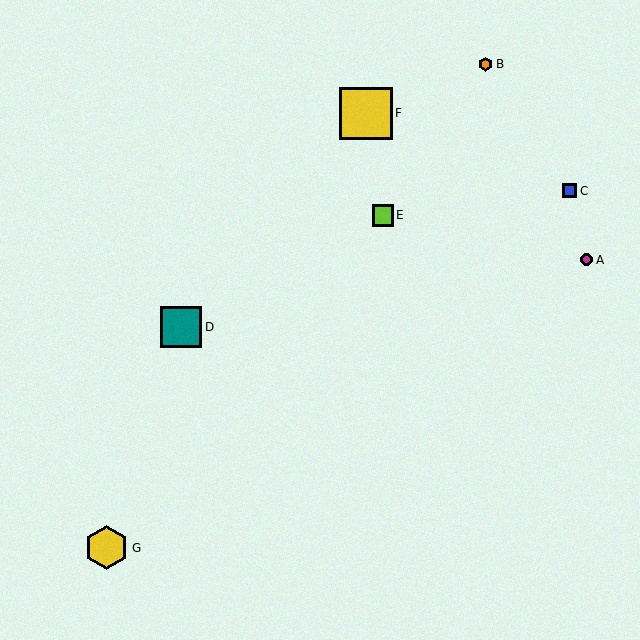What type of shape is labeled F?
Shape F is a yellow square.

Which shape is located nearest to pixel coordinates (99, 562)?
The yellow hexagon (labeled G) at (107, 548) is nearest to that location.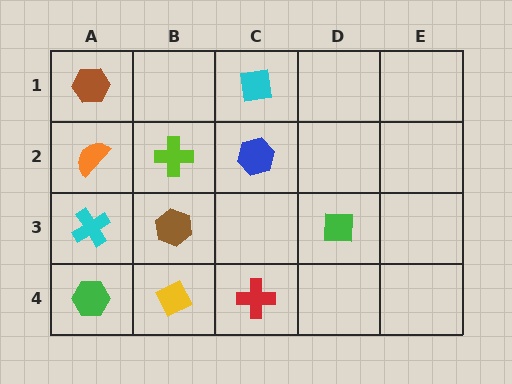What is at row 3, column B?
A brown hexagon.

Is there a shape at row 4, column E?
No, that cell is empty.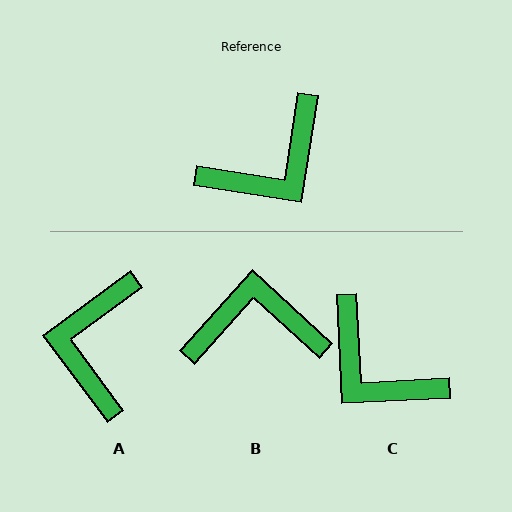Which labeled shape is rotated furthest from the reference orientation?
B, about 147 degrees away.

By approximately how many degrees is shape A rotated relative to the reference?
Approximately 135 degrees clockwise.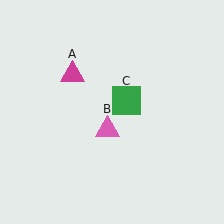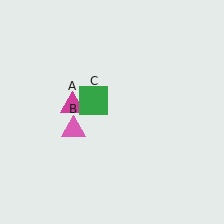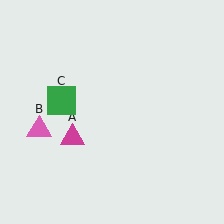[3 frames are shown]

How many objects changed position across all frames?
3 objects changed position: magenta triangle (object A), pink triangle (object B), green square (object C).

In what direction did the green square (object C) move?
The green square (object C) moved left.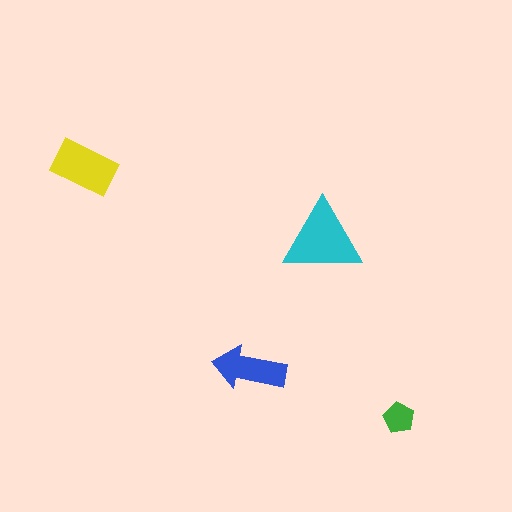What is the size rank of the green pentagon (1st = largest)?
4th.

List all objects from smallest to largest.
The green pentagon, the blue arrow, the yellow rectangle, the cyan triangle.